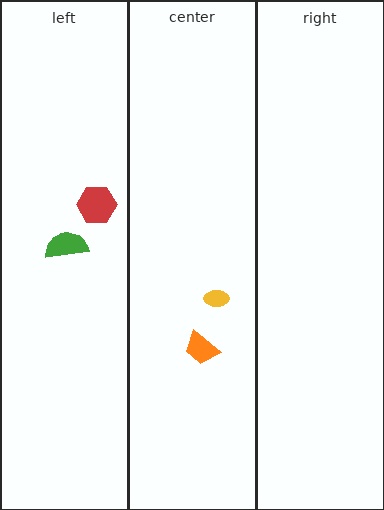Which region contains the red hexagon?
The left region.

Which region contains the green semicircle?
The left region.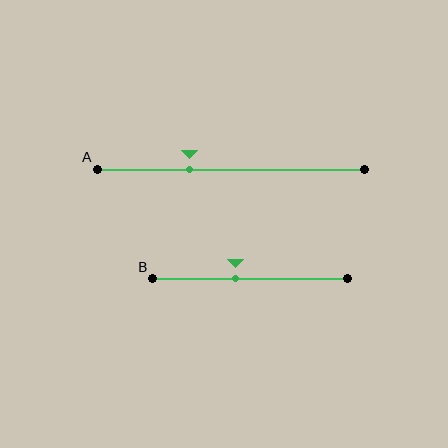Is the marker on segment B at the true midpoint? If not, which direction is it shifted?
No, the marker on segment B is shifted to the left by about 8% of the segment length.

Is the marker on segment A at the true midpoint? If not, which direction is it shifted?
No, the marker on segment A is shifted to the left by about 15% of the segment length.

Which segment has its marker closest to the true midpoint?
Segment B has its marker closest to the true midpoint.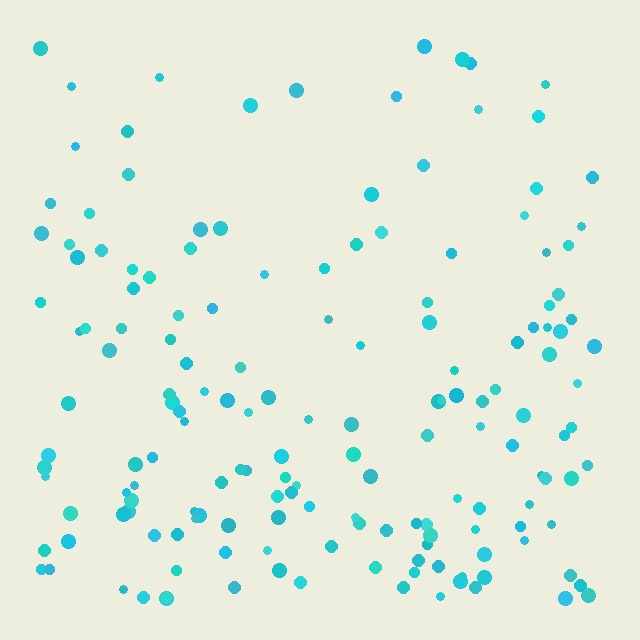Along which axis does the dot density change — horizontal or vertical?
Vertical.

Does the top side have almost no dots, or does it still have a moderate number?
Still a moderate number, just noticeably fewer than the bottom.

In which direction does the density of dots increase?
From top to bottom, with the bottom side densest.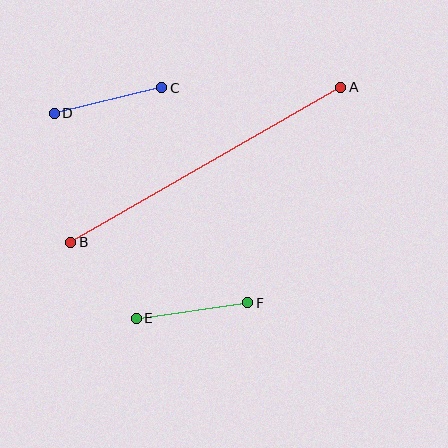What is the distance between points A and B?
The distance is approximately 311 pixels.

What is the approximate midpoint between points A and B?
The midpoint is at approximately (206, 165) pixels.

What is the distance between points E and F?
The distance is approximately 113 pixels.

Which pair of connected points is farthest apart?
Points A and B are farthest apart.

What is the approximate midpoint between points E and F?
The midpoint is at approximately (192, 311) pixels.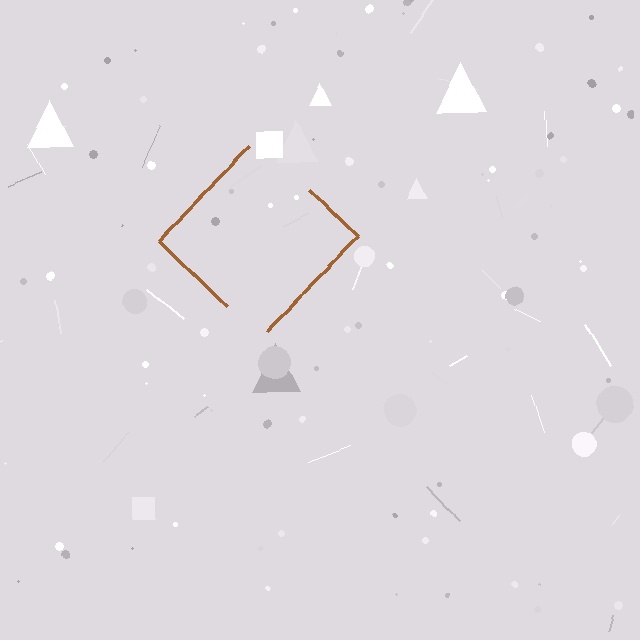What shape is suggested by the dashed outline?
The dashed outline suggests a diamond.